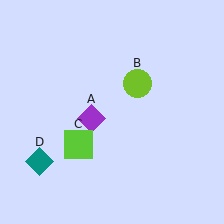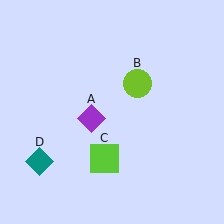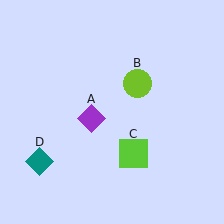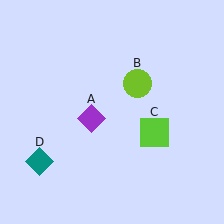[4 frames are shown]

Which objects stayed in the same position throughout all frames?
Purple diamond (object A) and lime circle (object B) and teal diamond (object D) remained stationary.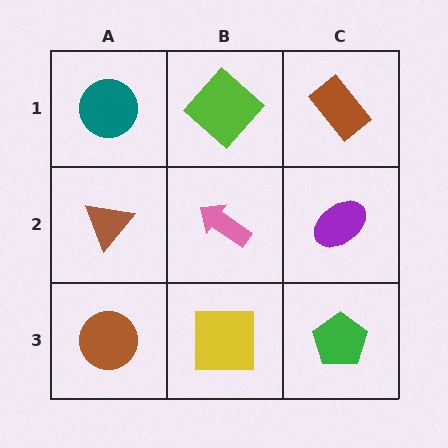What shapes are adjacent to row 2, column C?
A brown rectangle (row 1, column C), a green pentagon (row 3, column C), a pink arrow (row 2, column B).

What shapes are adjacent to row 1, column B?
A pink arrow (row 2, column B), a teal circle (row 1, column A), a brown rectangle (row 1, column C).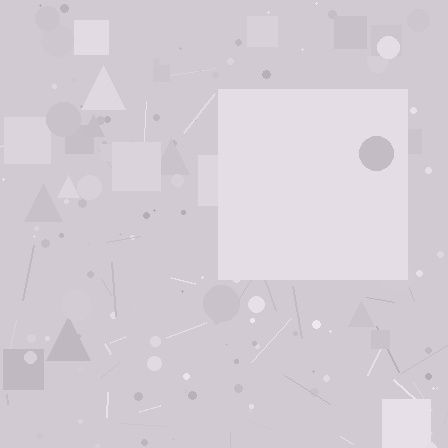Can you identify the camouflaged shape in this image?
The camouflaged shape is a square.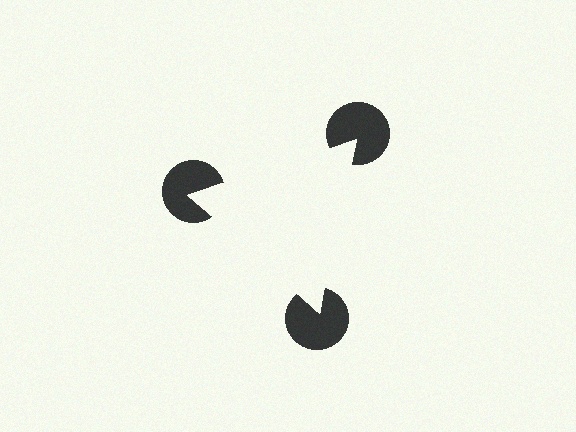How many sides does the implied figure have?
3 sides.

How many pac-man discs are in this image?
There are 3 — one at each vertex of the illusory triangle.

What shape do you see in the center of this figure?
An illusory triangle — its edges are inferred from the aligned wedge cuts in the pac-man discs, not physically drawn.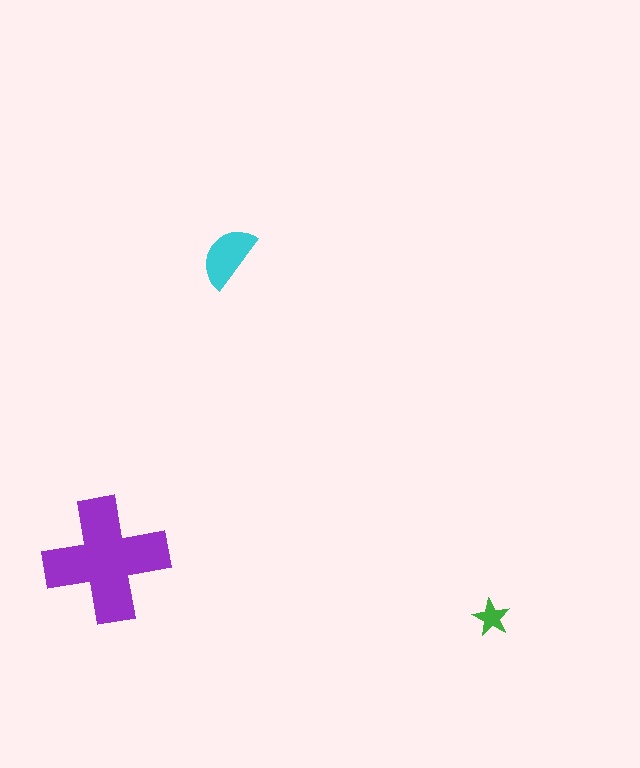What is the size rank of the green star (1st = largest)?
3rd.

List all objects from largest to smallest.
The purple cross, the cyan semicircle, the green star.